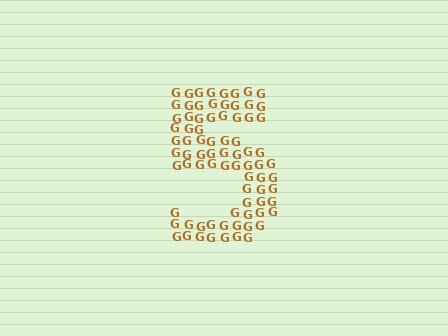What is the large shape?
The large shape is the digit 5.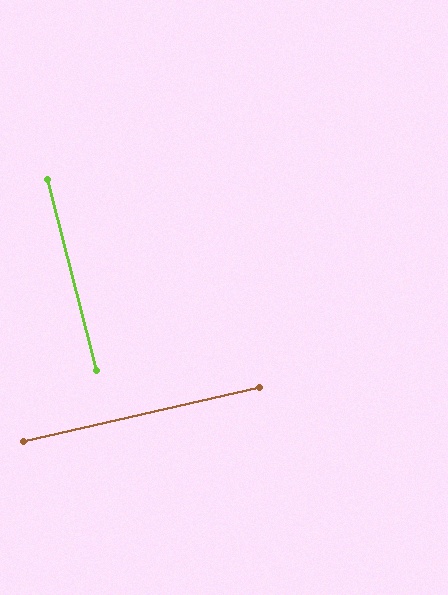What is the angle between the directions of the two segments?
Approximately 88 degrees.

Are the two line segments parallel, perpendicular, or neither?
Perpendicular — they meet at approximately 88°.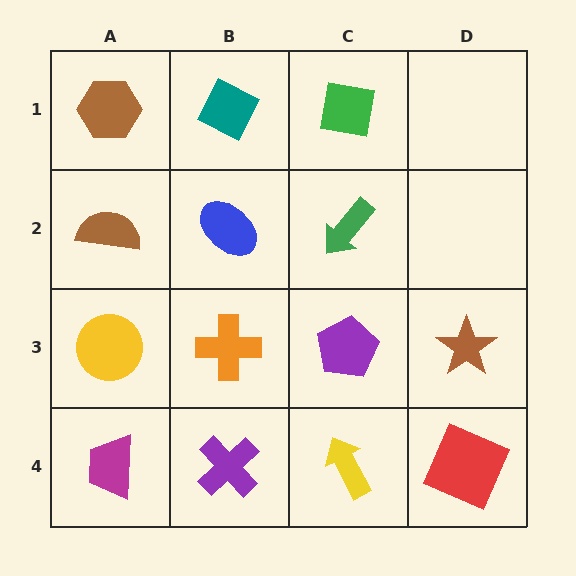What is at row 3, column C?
A purple pentagon.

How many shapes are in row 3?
4 shapes.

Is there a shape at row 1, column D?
No, that cell is empty.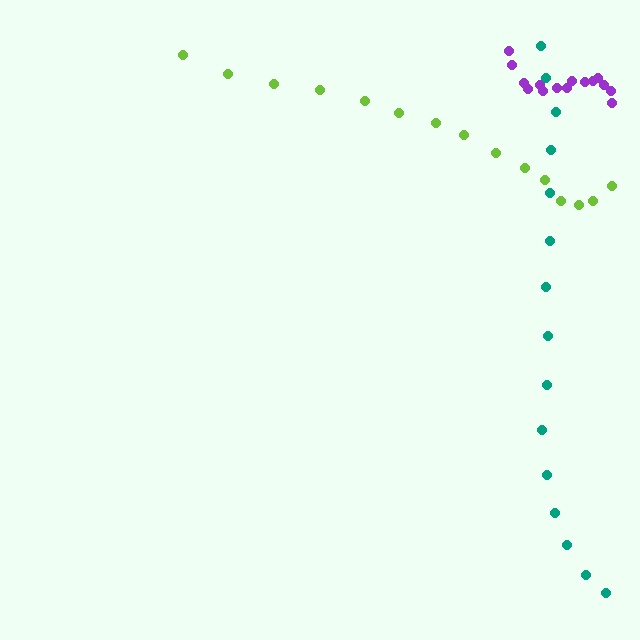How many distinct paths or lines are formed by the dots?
There are 3 distinct paths.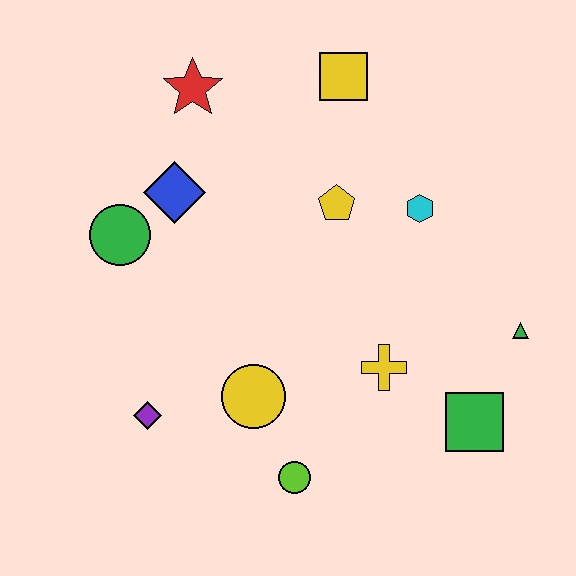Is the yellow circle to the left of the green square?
Yes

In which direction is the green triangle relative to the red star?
The green triangle is to the right of the red star.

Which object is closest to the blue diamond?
The green circle is closest to the blue diamond.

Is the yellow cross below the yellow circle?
No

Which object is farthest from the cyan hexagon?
The purple diamond is farthest from the cyan hexagon.